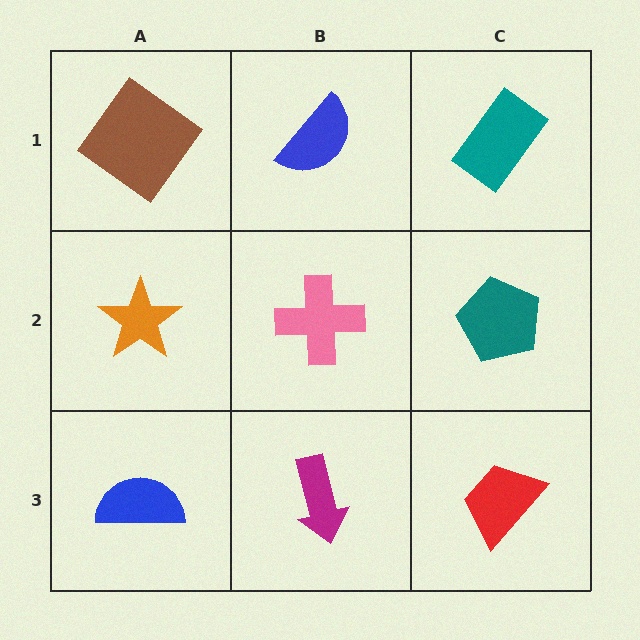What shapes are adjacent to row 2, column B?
A blue semicircle (row 1, column B), a magenta arrow (row 3, column B), an orange star (row 2, column A), a teal pentagon (row 2, column C).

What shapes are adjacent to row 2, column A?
A brown diamond (row 1, column A), a blue semicircle (row 3, column A), a pink cross (row 2, column B).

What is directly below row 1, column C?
A teal pentagon.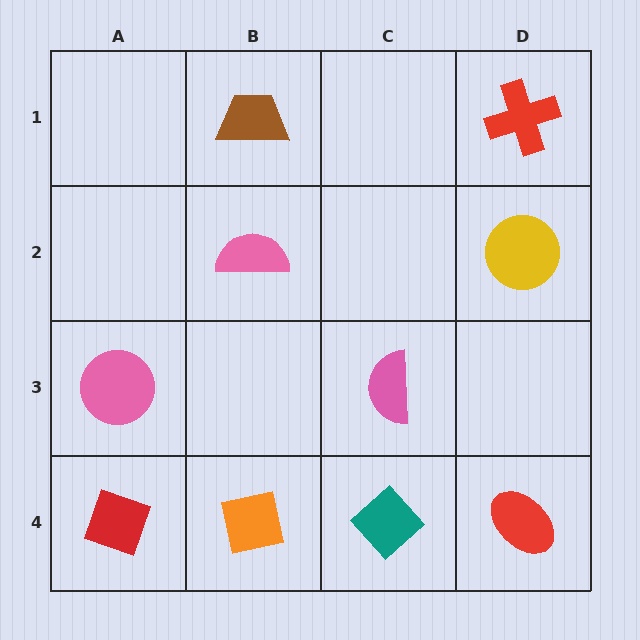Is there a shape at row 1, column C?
No, that cell is empty.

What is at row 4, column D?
A red ellipse.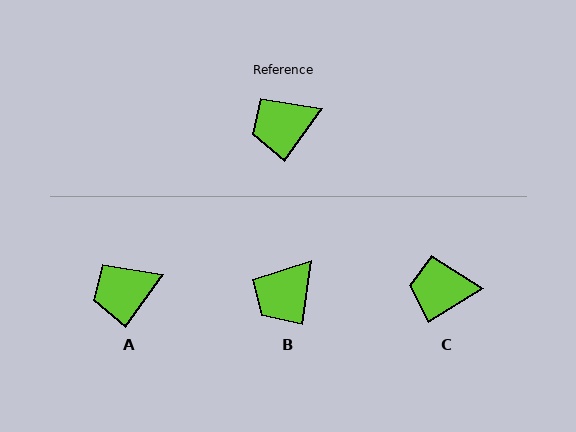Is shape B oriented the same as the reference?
No, it is off by about 27 degrees.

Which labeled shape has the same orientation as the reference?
A.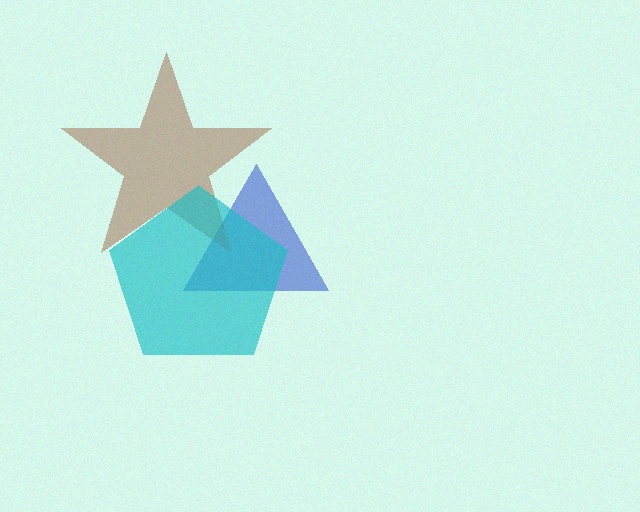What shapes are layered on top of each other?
The layered shapes are: a blue triangle, a brown star, a cyan pentagon.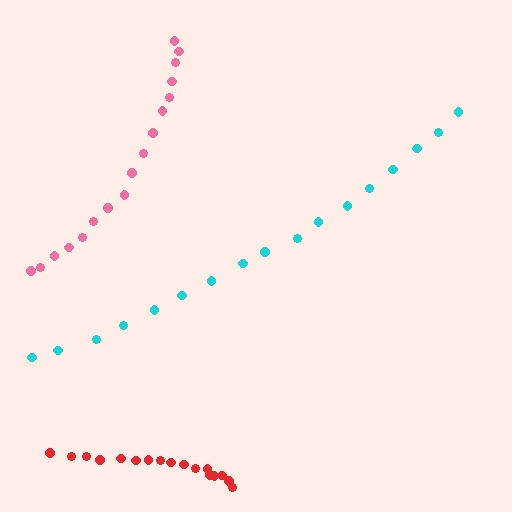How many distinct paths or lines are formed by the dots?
There are 3 distinct paths.